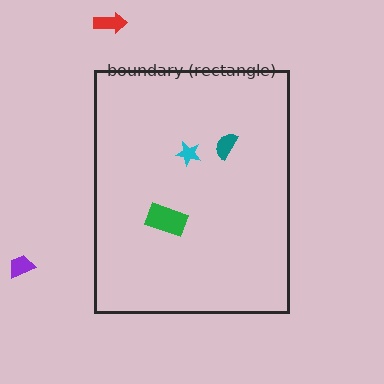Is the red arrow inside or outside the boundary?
Outside.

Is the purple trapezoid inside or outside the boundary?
Outside.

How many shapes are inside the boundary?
3 inside, 2 outside.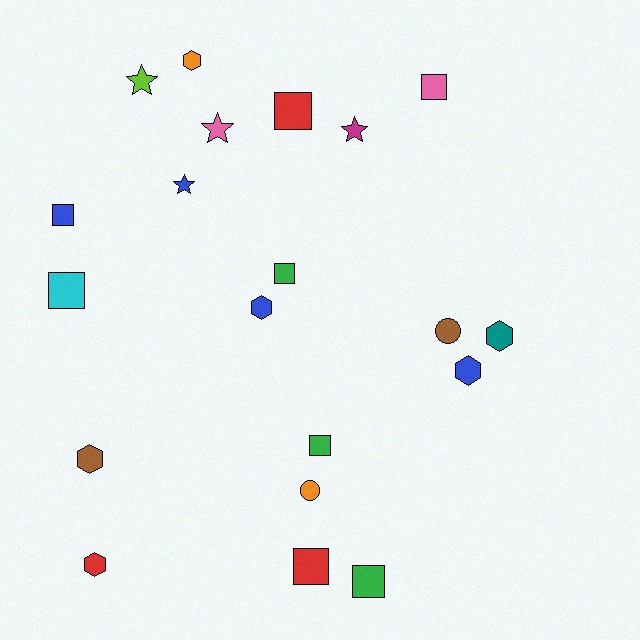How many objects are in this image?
There are 20 objects.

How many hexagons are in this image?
There are 6 hexagons.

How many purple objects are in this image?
There are no purple objects.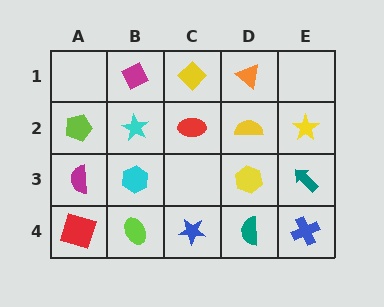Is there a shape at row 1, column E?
No, that cell is empty.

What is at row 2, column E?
A yellow star.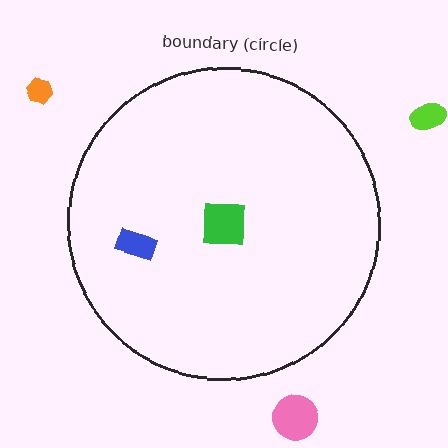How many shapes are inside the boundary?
2 inside, 3 outside.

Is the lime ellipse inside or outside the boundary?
Outside.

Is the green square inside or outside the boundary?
Inside.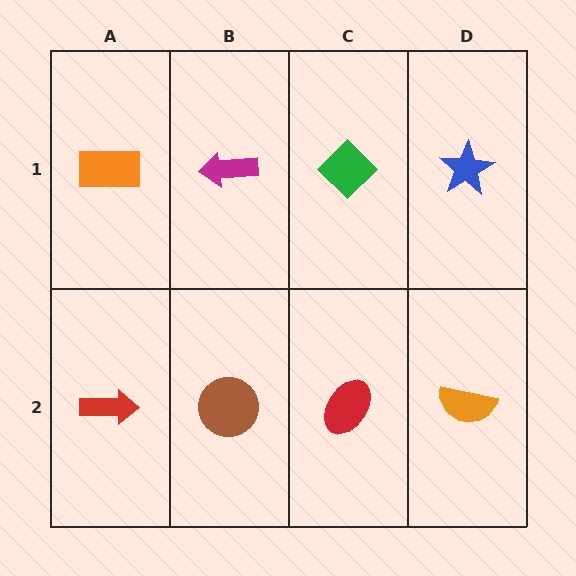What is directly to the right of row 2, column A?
A brown circle.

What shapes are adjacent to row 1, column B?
A brown circle (row 2, column B), an orange rectangle (row 1, column A), a green diamond (row 1, column C).